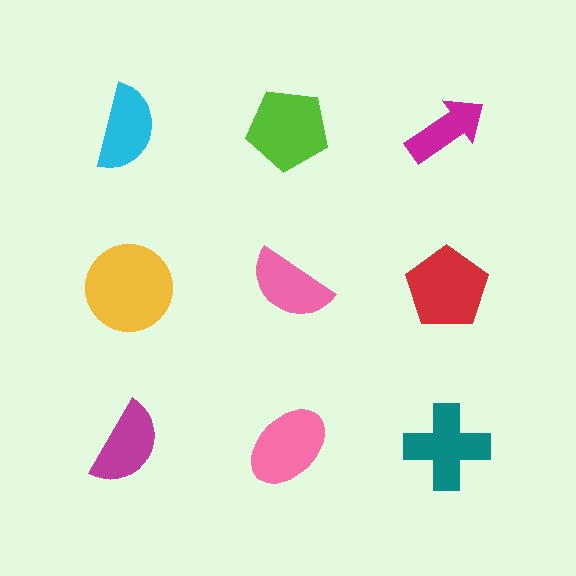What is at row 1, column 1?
A cyan semicircle.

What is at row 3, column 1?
A magenta semicircle.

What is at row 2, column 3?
A red pentagon.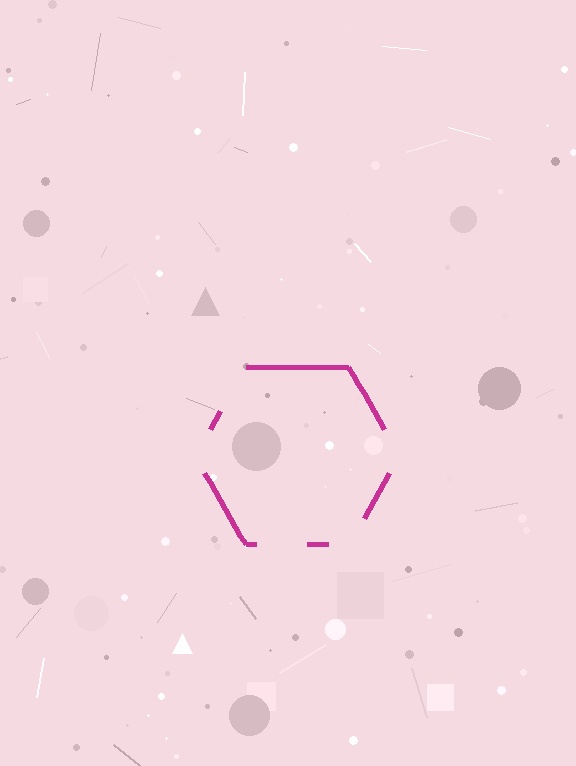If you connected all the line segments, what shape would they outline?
They would outline a hexagon.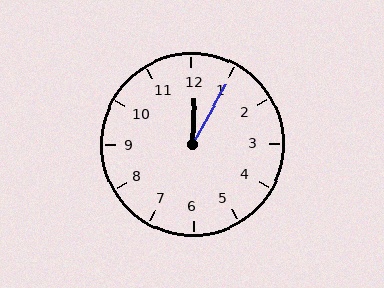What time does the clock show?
12:05.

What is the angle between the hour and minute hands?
Approximately 28 degrees.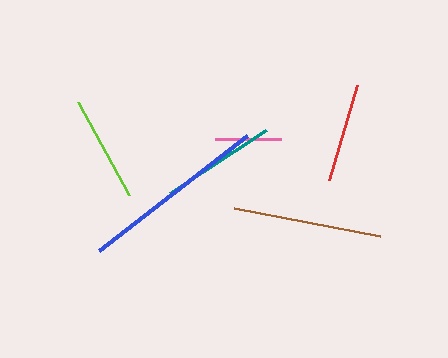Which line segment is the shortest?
The pink line is the shortest at approximately 66 pixels.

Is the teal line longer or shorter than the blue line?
The blue line is longer than the teal line.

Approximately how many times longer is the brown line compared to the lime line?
The brown line is approximately 1.4 times the length of the lime line.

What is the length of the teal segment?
The teal segment is approximately 115 pixels long.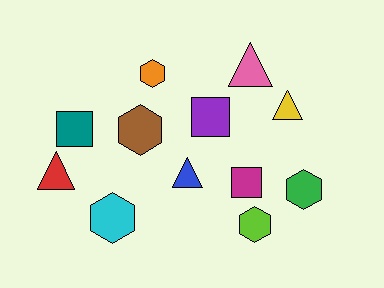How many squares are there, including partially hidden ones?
There are 3 squares.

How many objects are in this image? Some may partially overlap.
There are 12 objects.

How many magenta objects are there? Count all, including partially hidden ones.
There is 1 magenta object.